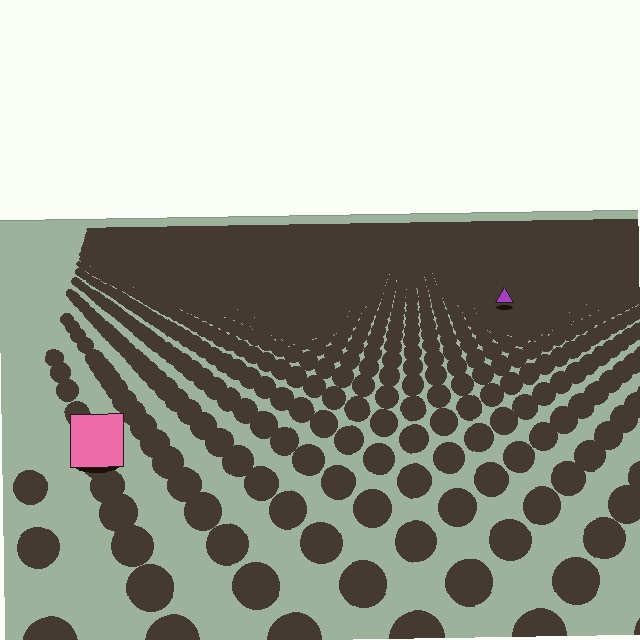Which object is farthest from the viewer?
The purple triangle is farthest from the viewer. It appears smaller and the ground texture around it is denser.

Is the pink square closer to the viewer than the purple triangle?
Yes. The pink square is closer — you can tell from the texture gradient: the ground texture is coarser near it.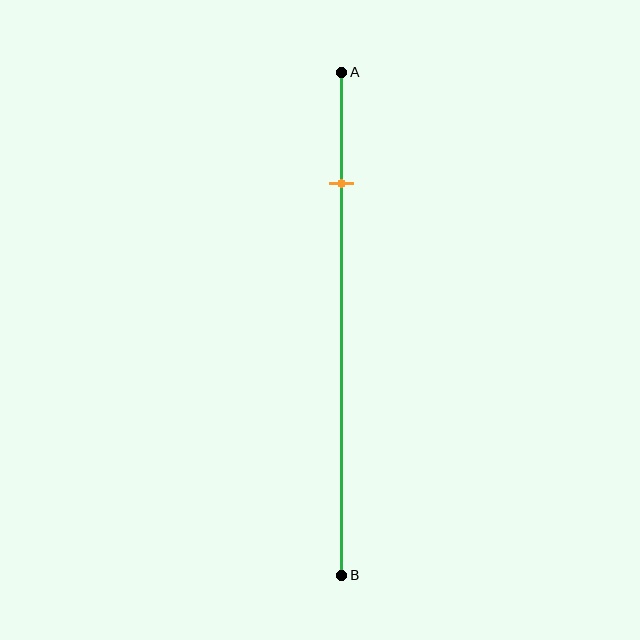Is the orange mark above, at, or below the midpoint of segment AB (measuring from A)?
The orange mark is above the midpoint of segment AB.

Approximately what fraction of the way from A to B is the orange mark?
The orange mark is approximately 20% of the way from A to B.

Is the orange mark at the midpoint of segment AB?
No, the mark is at about 20% from A, not at the 50% midpoint.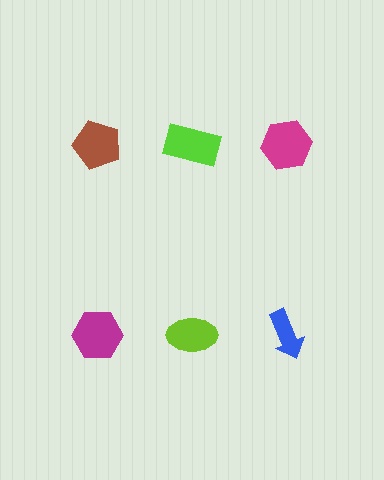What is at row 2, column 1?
A magenta hexagon.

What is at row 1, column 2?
A lime rectangle.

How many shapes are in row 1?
3 shapes.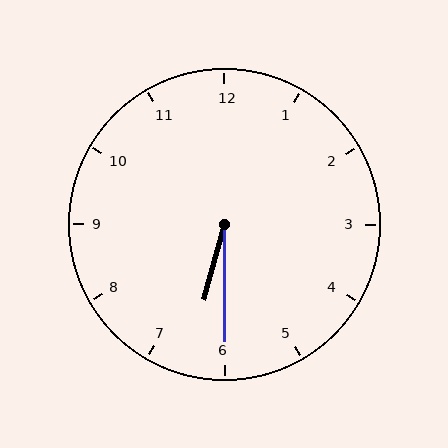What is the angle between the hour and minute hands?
Approximately 15 degrees.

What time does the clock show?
6:30.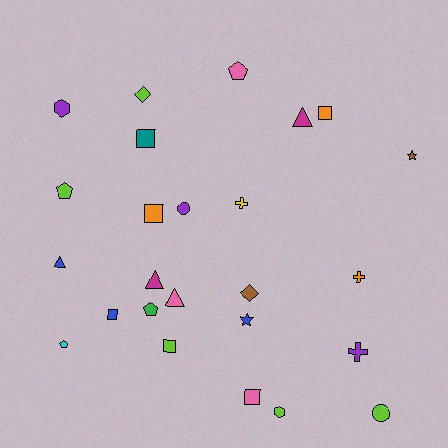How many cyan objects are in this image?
There is 1 cyan object.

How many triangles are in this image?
There are 4 triangles.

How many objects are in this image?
There are 25 objects.